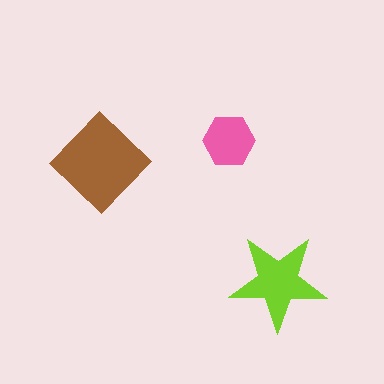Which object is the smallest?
The pink hexagon.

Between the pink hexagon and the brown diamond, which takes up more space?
The brown diamond.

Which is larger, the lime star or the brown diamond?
The brown diamond.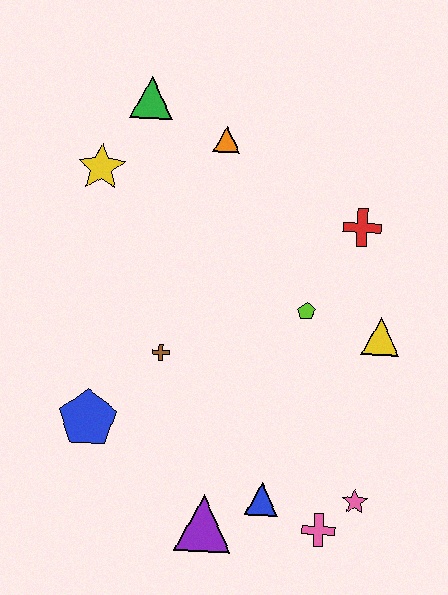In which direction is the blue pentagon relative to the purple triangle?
The blue pentagon is to the left of the purple triangle.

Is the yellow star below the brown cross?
No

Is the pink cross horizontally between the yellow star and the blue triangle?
No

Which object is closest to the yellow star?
The green triangle is closest to the yellow star.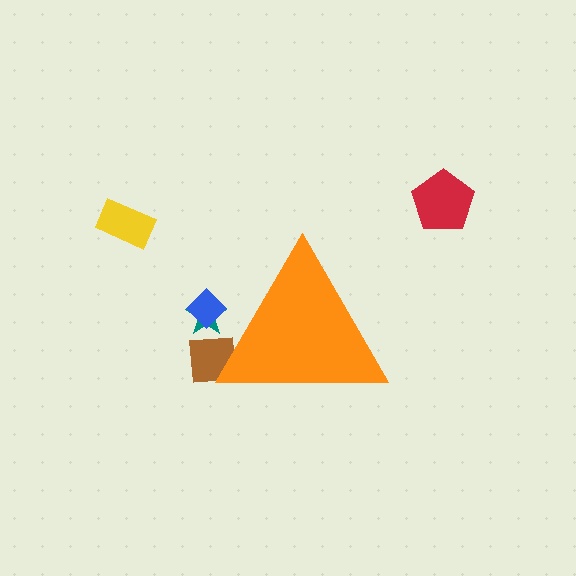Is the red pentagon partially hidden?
No, the red pentagon is fully visible.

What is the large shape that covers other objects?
An orange triangle.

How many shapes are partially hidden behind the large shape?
3 shapes are partially hidden.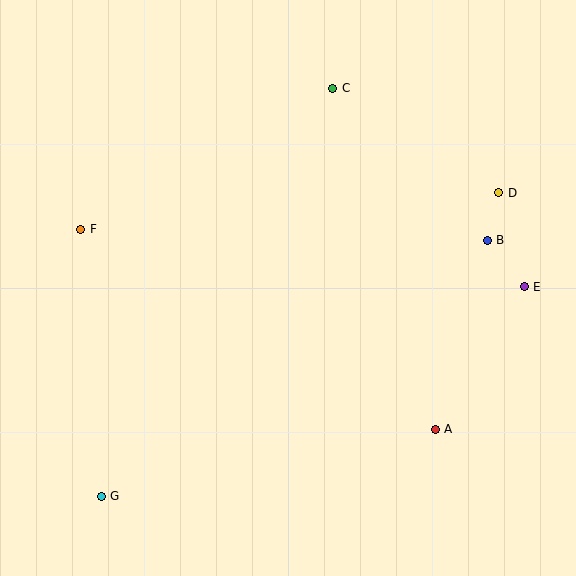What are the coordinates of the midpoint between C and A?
The midpoint between C and A is at (384, 259).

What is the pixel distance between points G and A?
The distance between G and A is 341 pixels.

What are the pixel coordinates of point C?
Point C is at (333, 88).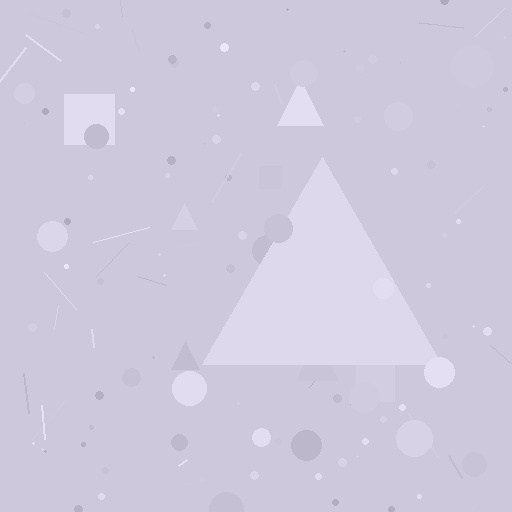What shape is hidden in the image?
A triangle is hidden in the image.